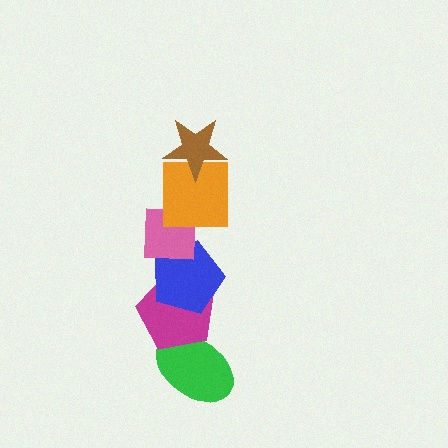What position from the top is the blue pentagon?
The blue pentagon is 4th from the top.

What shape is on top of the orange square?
The brown star is on top of the orange square.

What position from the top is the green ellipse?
The green ellipse is 6th from the top.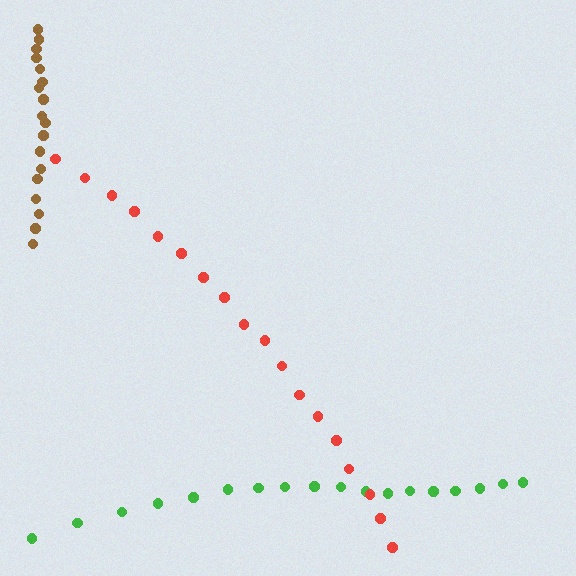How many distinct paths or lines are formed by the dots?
There are 3 distinct paths.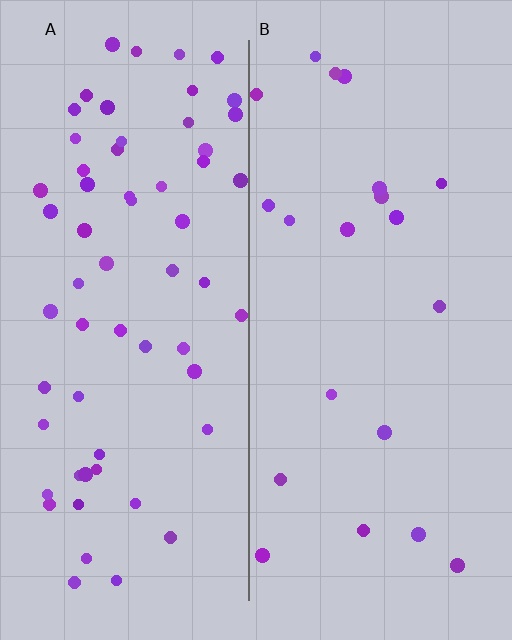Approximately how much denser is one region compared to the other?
Approximately 3.0× — region A over region B.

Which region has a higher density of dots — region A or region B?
A (the left).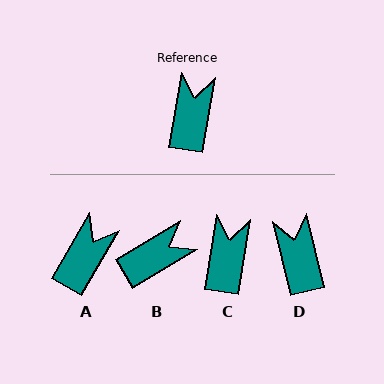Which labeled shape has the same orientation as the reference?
C.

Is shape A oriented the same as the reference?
No, it is off by about 21 degrees.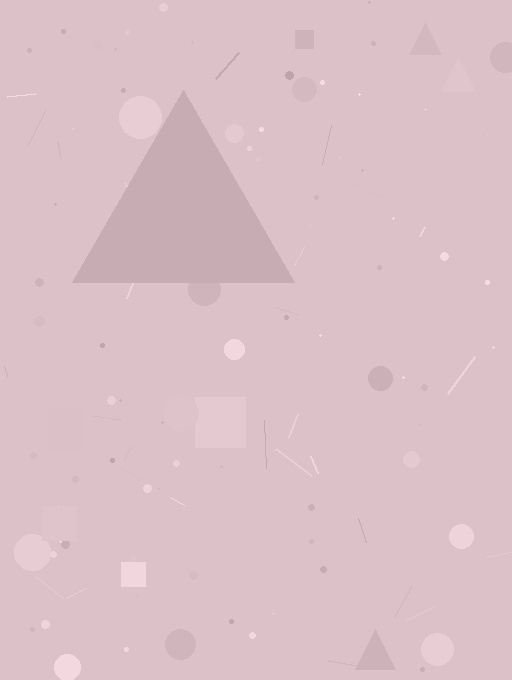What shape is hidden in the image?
A triangle is hidden in the image.